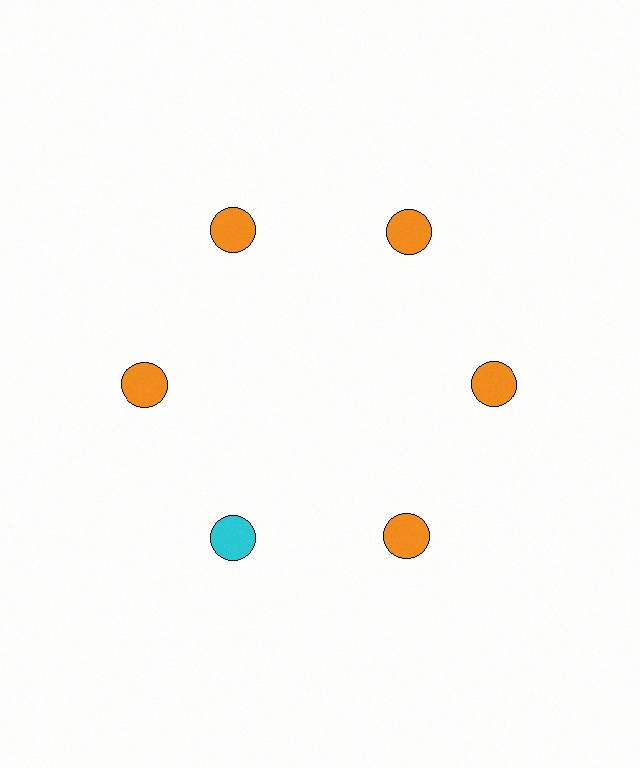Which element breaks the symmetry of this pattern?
The cyan circle at roughly the 7 o'clock position breaks the symmetry. All other shapes are orange circles.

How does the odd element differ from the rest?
It has a different color: cyan instead of orange.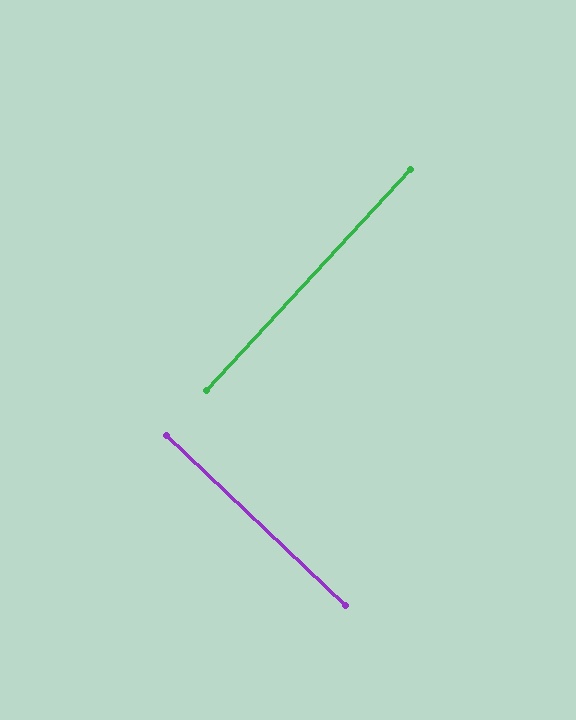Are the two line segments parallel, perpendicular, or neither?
Perpendicular — they meet at approximately 89°.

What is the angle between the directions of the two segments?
Approximately 89 degrees.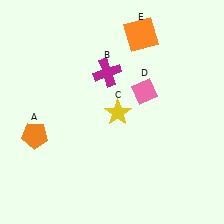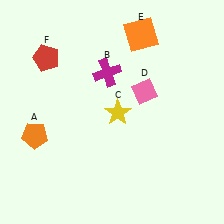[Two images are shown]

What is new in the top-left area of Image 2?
A red pentagon (F) was added in the top-left area of Image 2.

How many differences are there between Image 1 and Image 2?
There is 1 difference between the two images.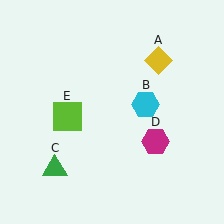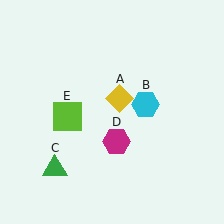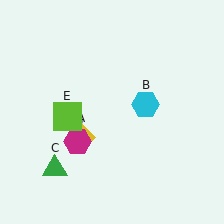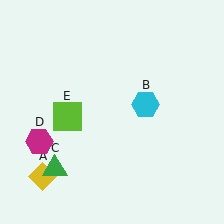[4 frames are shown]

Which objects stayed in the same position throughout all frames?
Cyan hexagon (object B) and green triangle (object C) and lime square (object E) remained stationary.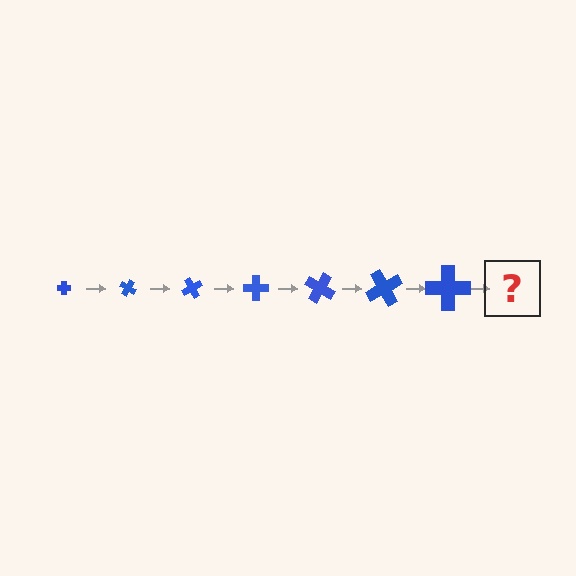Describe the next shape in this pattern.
It should be a cross, larger than the previous one and rotated 210 degrees from the start.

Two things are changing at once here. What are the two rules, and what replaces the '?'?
The two rules are that the cross grows larger each step and it rotates 30 degrees each step. The '?' should be a cross, larger than the previous one and rotated 210 degrees from the start.